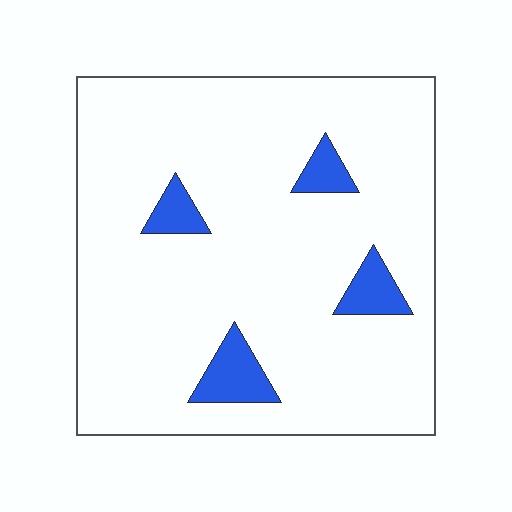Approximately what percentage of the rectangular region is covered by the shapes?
Approximately 10%.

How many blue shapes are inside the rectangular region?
4.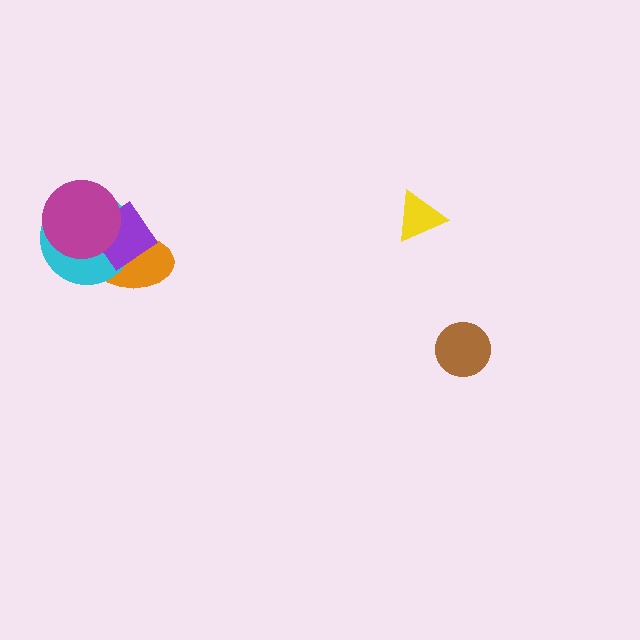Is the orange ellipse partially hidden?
Yes, it is partially covered by another shape.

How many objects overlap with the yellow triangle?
0 objects overlap with the yellow triangle.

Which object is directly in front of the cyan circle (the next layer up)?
The purple diamond is directly in front of the cyan circle.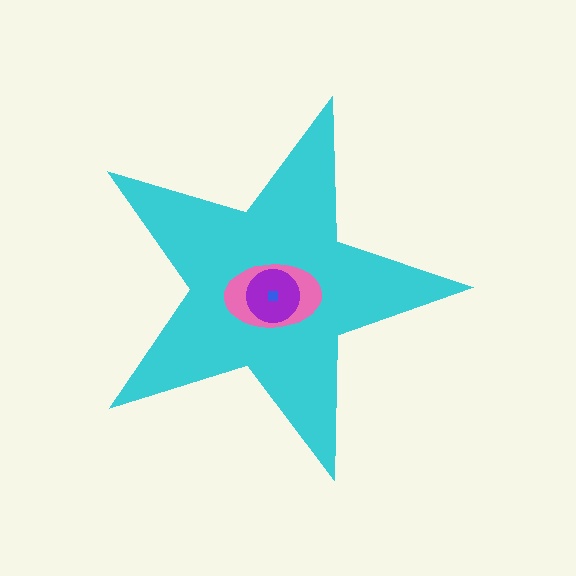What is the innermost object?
The blue square.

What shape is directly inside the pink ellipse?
The purple circle.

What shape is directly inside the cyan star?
The pink ellipse.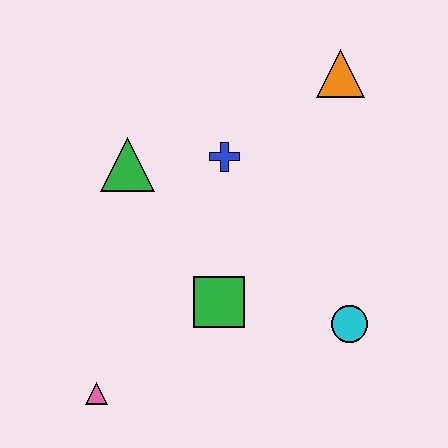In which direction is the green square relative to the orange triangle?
The green square is below the orange triangle.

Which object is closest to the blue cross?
The green triangle is closest to the blue cross.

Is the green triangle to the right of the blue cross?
No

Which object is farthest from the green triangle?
The cyan circle is farthest from the green triangle.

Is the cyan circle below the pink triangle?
No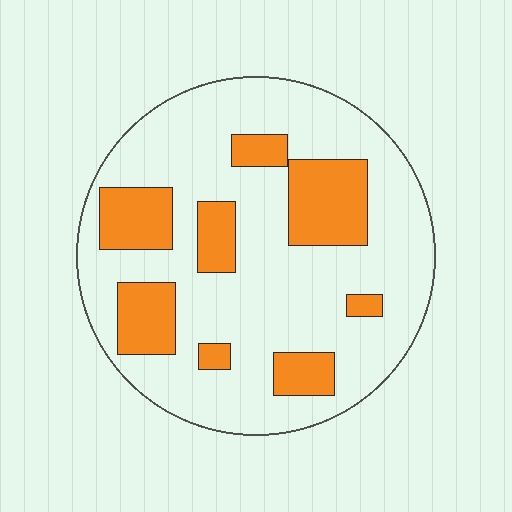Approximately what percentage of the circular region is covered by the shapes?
Approximately 25%.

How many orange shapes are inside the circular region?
8.